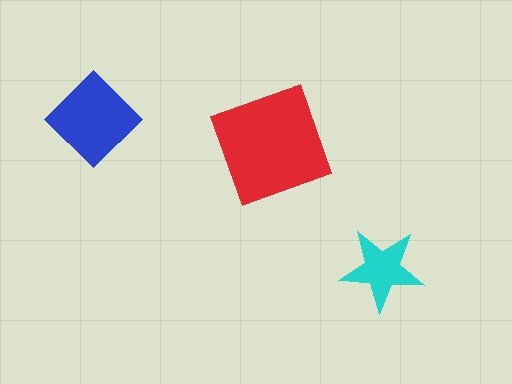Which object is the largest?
The red square.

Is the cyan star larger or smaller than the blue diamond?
Smaller.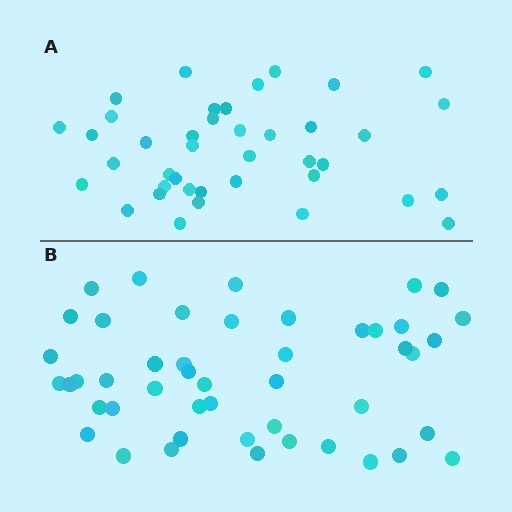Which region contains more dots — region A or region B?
Region B (the bottom region) has more dots.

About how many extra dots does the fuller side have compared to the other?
Region B has roughly 8 or so more dots than region A.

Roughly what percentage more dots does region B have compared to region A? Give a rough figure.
About 20% more.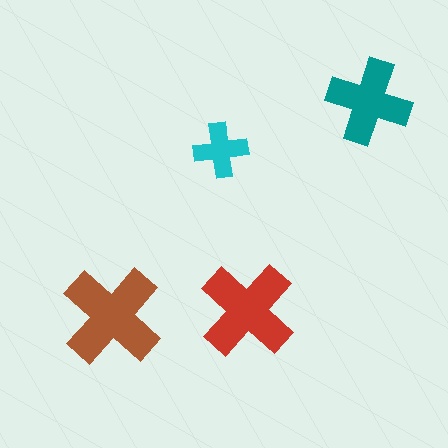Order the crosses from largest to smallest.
the brown one, the red one, the teal one, the cyan one.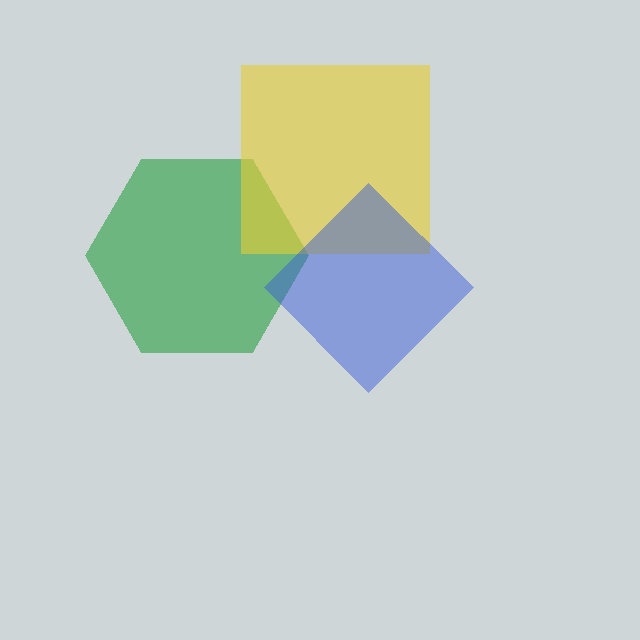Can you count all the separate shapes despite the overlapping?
Yes, there are 3 separate shapes.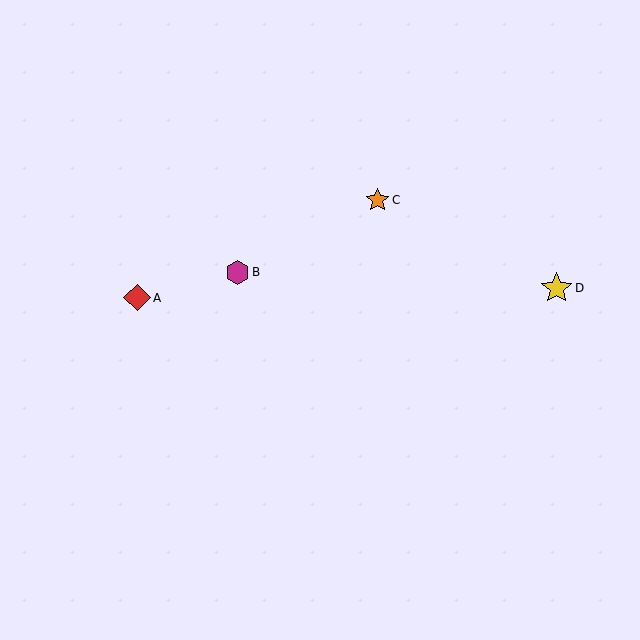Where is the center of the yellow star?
The center of the yellow star is at (557, 288).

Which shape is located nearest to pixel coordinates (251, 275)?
The magenta hexagon (labeled B) at (237, 272) is nearest to that location.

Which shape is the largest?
The yellow star (labeled D) is the largest.